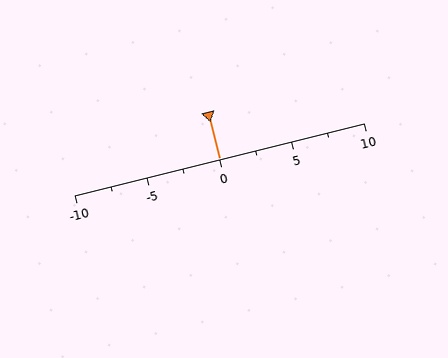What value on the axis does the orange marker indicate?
The marker indicates approximately 0.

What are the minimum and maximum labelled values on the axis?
The axis runs from -10 to 10.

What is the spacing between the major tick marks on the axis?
The major ticks are spaced 5 apart.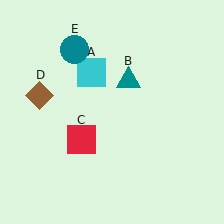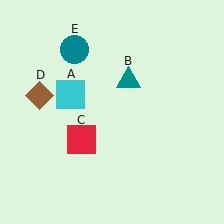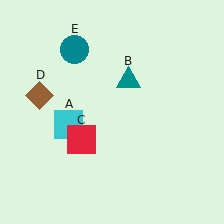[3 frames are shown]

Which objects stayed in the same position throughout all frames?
Teal triangle (object B) and red square (object C) and brown diamond (object D) and teal circle (object E) remained stationary.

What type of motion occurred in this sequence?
The cyan square (object A) rotated counterclockwise around the center of the scene.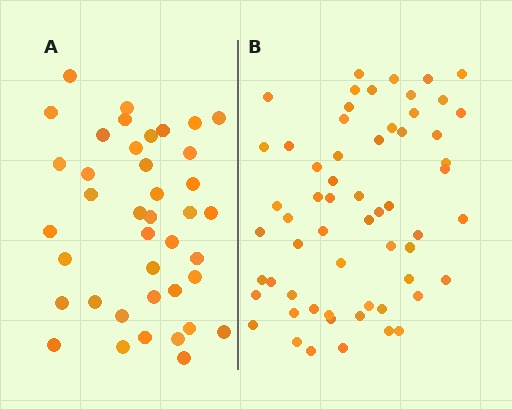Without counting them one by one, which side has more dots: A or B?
Region B (the right region) has more dots.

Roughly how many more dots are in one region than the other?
Region B has approximately 20 more dots than region A.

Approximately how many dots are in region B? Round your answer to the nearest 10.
About 60 dots.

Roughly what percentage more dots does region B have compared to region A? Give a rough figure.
About 50% more.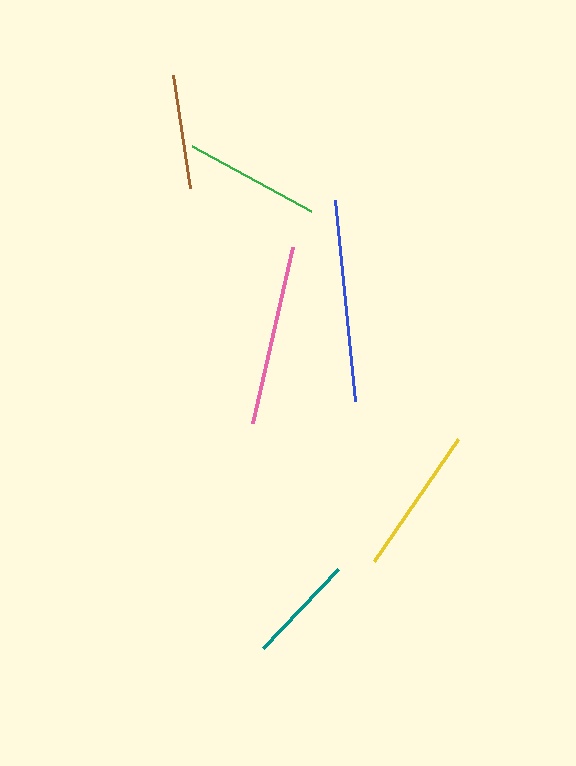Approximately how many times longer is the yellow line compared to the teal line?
The yellow line is approximately 1.4 times the length of the teal line.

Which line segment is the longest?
The blue line is the longest at approximately 202 pixels.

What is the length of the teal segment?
The teal segment is approximately 109 pixels long.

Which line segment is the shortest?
The teal line is the shortest at approximately 109 pixels.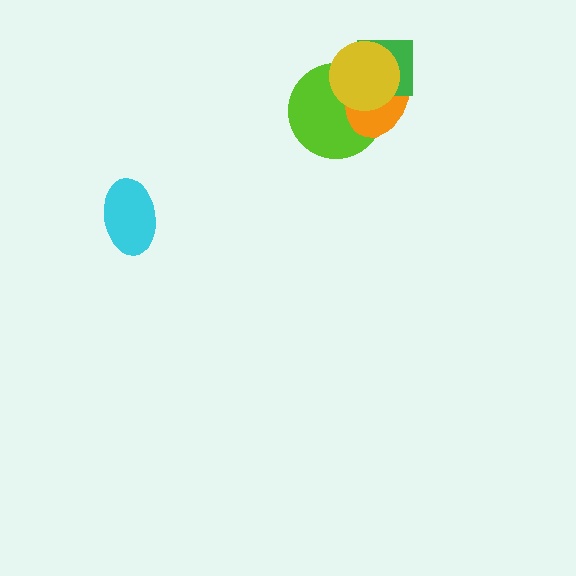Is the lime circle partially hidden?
Yes, it is partially covered by another shape.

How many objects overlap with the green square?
3 objects overlap with the green square.